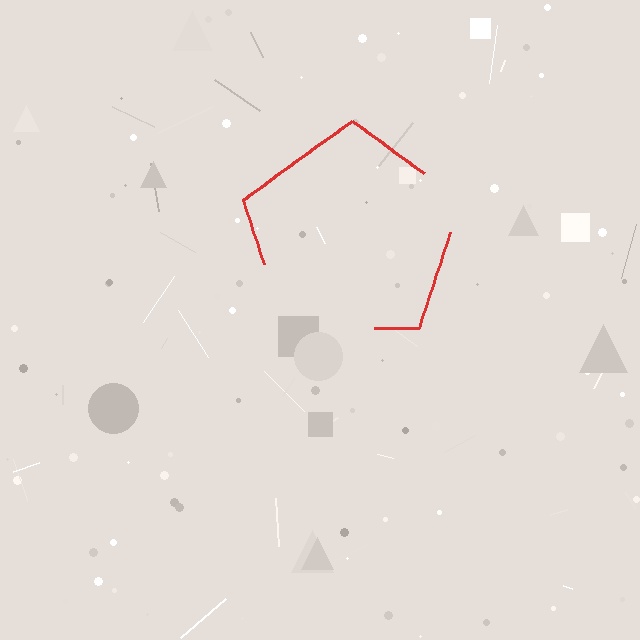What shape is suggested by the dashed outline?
The dashed outline suggests a pentagon.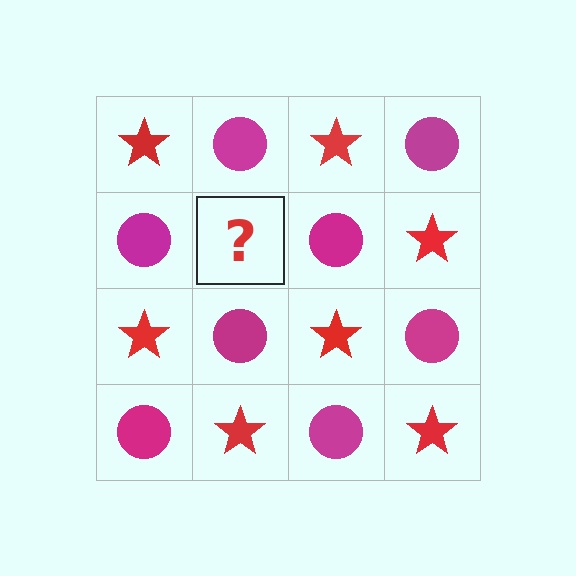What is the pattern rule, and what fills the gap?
The rule is that it alternates red star and magenta circle in a checkerboard pattern. The gap should be filled with a red star.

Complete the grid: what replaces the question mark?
The question mark should be replaced with a red star.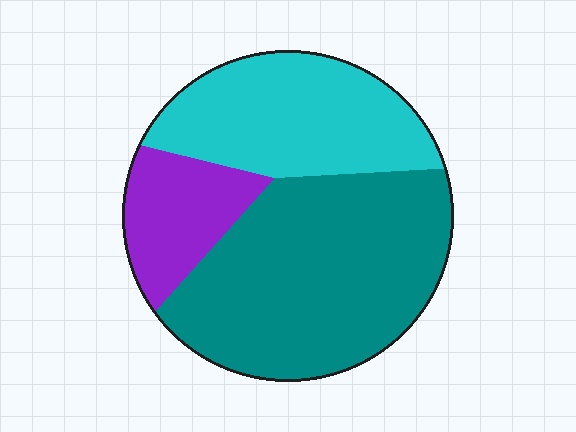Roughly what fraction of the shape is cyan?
Cyan takes up about one third (1/3) of the shape.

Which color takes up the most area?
Teal, at roughly 50%.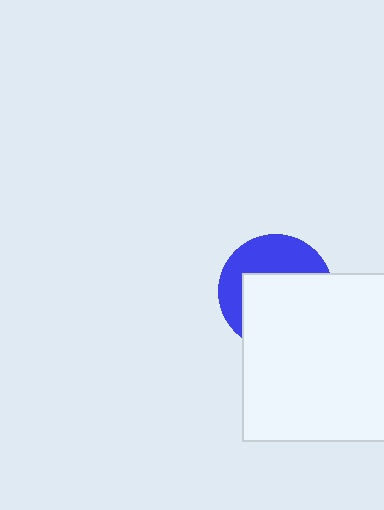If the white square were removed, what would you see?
You would see the complete blue circle.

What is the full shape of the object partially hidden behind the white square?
The partially hidden object is a blue circle.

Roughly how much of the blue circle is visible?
A small part of it is visible (roughly 42%).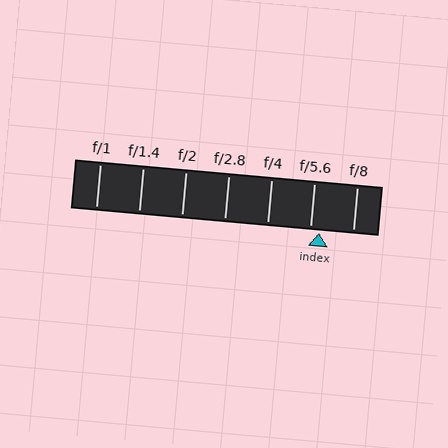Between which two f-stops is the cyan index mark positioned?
The index mark is between f/5.6 and f/8.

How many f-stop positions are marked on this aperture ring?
There are 7 f-stop positions marked.